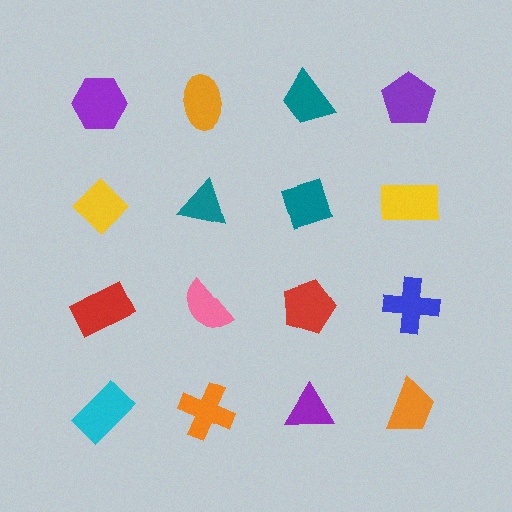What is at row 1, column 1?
A purple hexagon.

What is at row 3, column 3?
A red pentagon.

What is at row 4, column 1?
A cyan rectangle.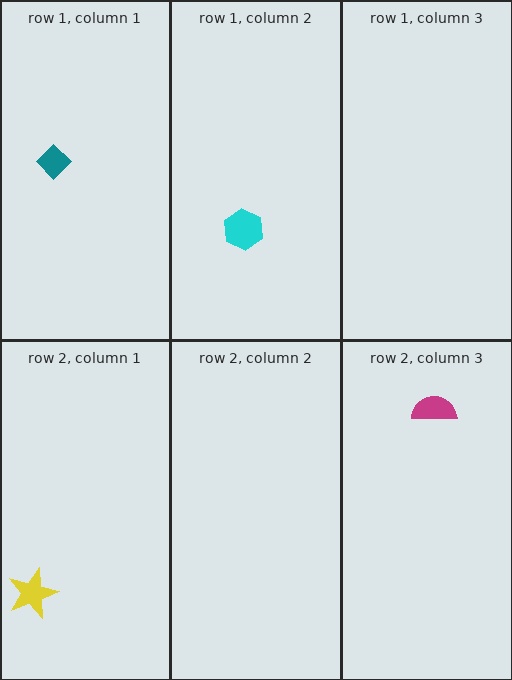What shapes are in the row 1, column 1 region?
The teal diamond.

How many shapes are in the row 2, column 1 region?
1.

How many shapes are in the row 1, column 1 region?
1.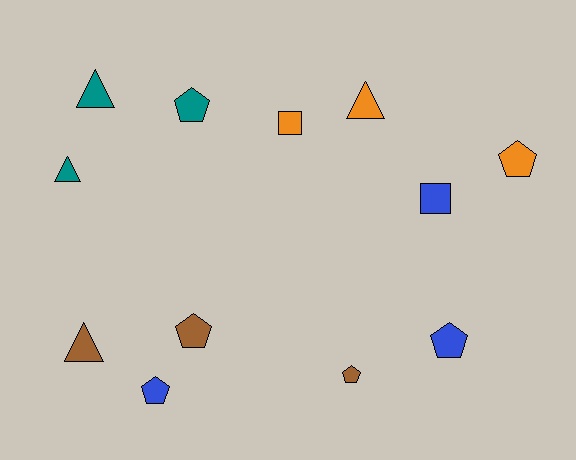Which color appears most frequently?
Brown, with 3 objects.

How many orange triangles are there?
There is 1 orange triangle.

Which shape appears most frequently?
Pentagon, with 6 objects.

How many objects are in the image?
There are 12 objects.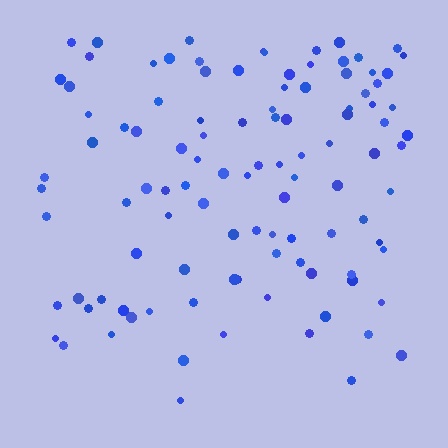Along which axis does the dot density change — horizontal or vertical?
Vertical.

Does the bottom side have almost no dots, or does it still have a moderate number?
Still a moderate number, just noticeably fewer than the top.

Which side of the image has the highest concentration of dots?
The top.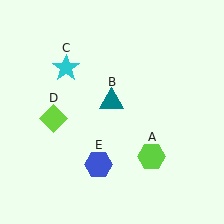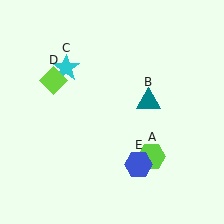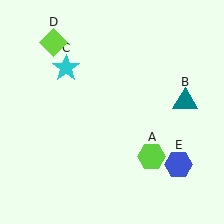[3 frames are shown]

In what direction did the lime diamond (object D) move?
The lime diamond (object D) moved up.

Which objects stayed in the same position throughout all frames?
Lime hexagon (object A) and cyan star (object C) remained stationary.